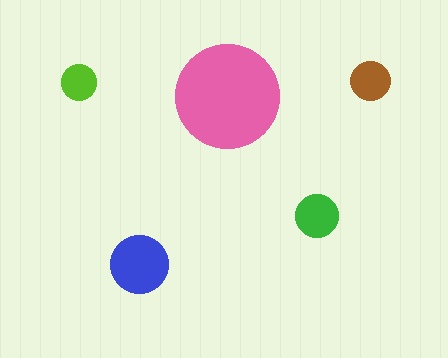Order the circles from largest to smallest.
the pink one, the blue one, the green one, the brown one, the lime one.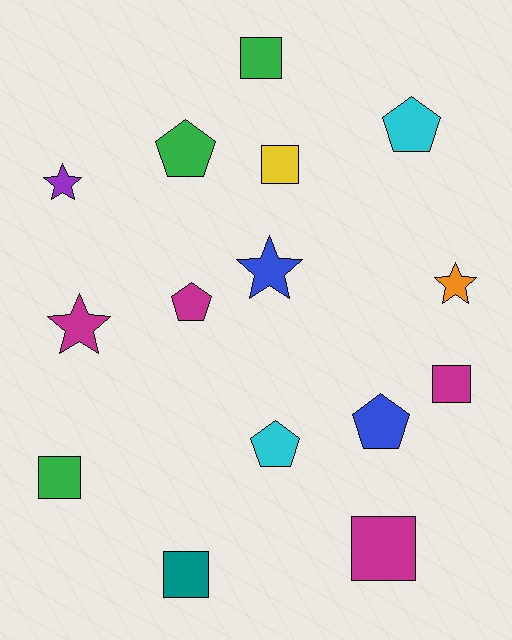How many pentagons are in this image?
There are 5 pentagons.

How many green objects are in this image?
There are 3 green objects.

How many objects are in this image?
There are 15 objects.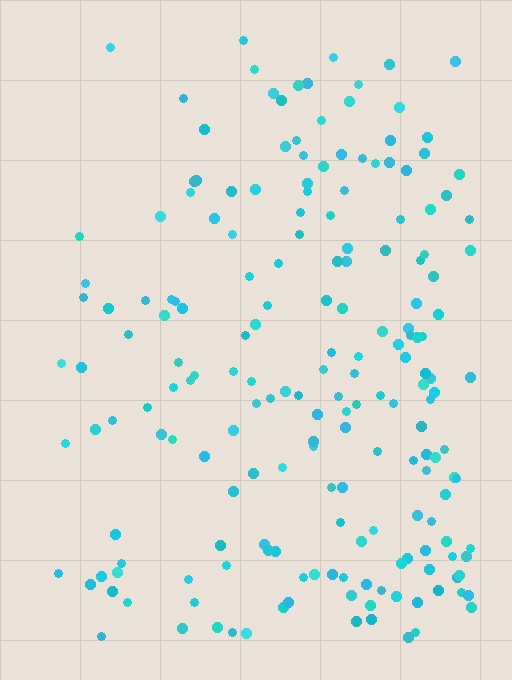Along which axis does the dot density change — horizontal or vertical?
Horizontal.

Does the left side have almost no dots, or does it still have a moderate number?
Still a moderate number, just noticeably fewer than the right.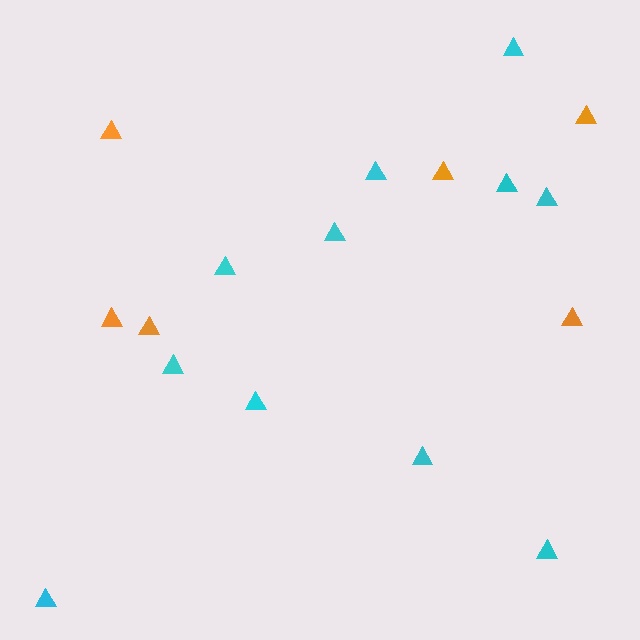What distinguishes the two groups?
There are 2 groups: one group of orange triangles (6) and one group of cyan triangles (11).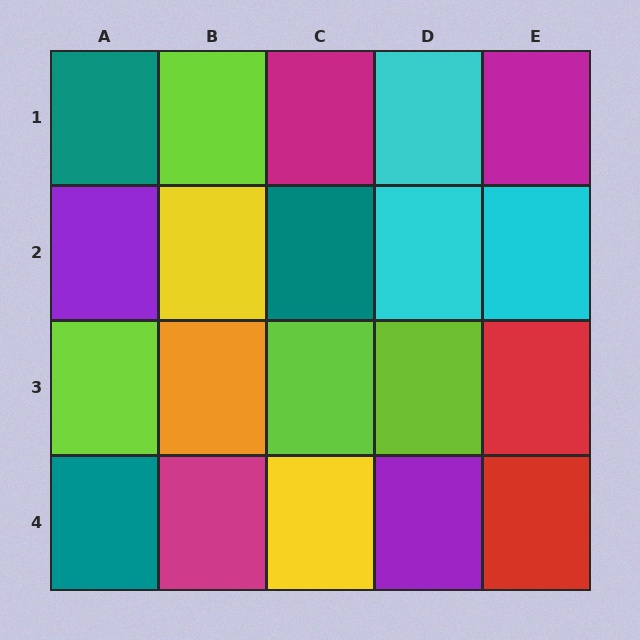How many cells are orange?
1 cell is orange.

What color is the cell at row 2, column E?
Cyan.